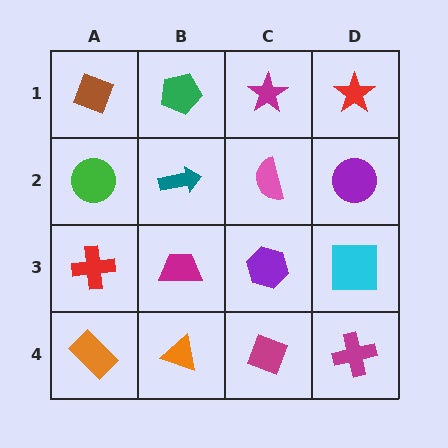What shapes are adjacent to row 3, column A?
A green circle (row 2, column A), an orange rectangle (row 4, column A), a magenta trapezoid (row 3, column B).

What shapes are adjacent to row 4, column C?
A purple hexagon (row 3, column C), an orange triangle (row 4, column B), a magenta cross (row 4, column D).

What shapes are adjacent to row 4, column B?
A magenta trapezoid (row 3, column B), an orange rectangle (row 4, column A), a magenta diamond (row 4, column C).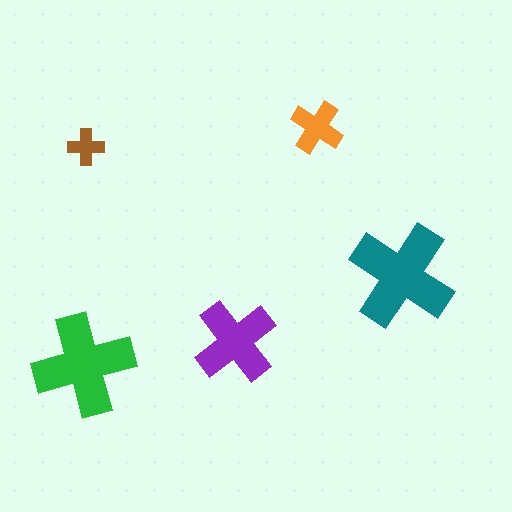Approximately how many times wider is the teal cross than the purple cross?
About 1.5 times wider.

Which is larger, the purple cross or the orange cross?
The purple one.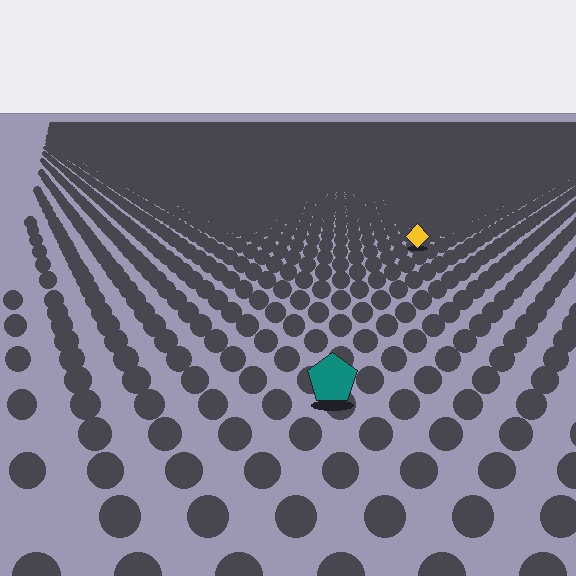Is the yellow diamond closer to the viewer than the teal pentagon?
No. The teal pentagon is closer — you can tell from the texture gradient: the ground texture is coarser near it.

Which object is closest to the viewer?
The teal pentagon is closest. The texture marks near it are larger and more spread out.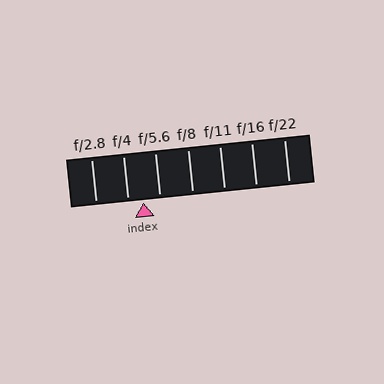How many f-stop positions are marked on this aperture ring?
There are 7 f-stop positions marked.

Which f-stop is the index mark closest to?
The index mark is closest to f/4.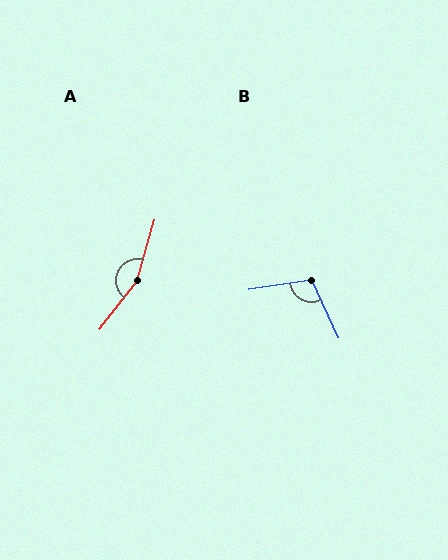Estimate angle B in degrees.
Approximately 106 degrees.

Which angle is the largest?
A, at approximately 159 degrees.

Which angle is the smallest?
B, at approximately 106 degrees.